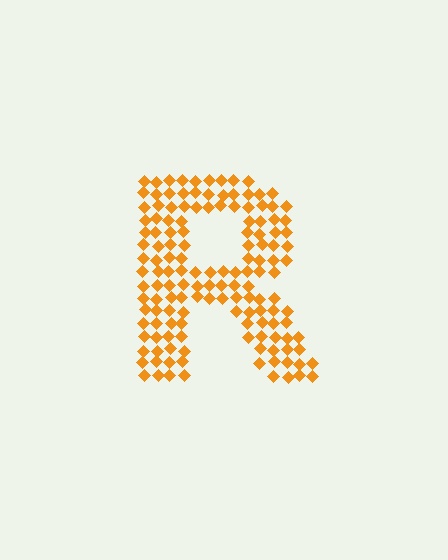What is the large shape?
The large shape is the letter R.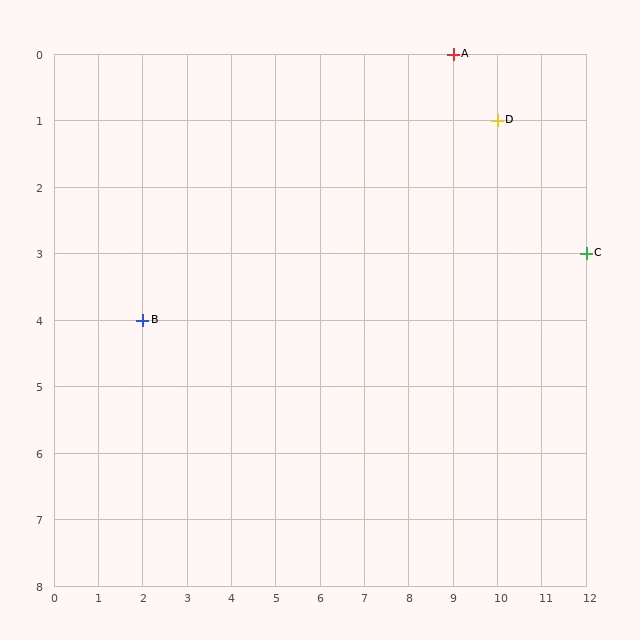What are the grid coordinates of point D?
Point D is at grid coordinates (10, 1).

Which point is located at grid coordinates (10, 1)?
Point D is at (10, 1).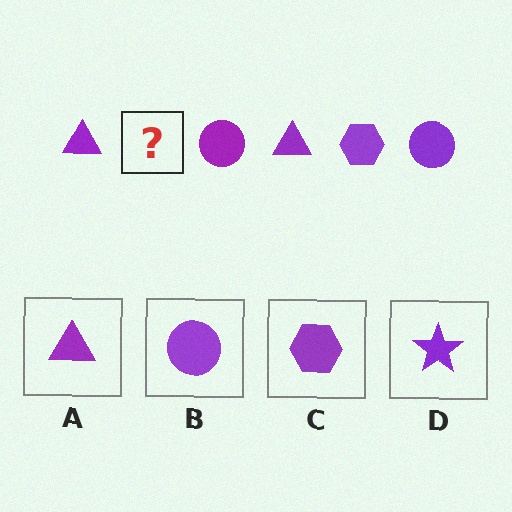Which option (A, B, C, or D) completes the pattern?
C.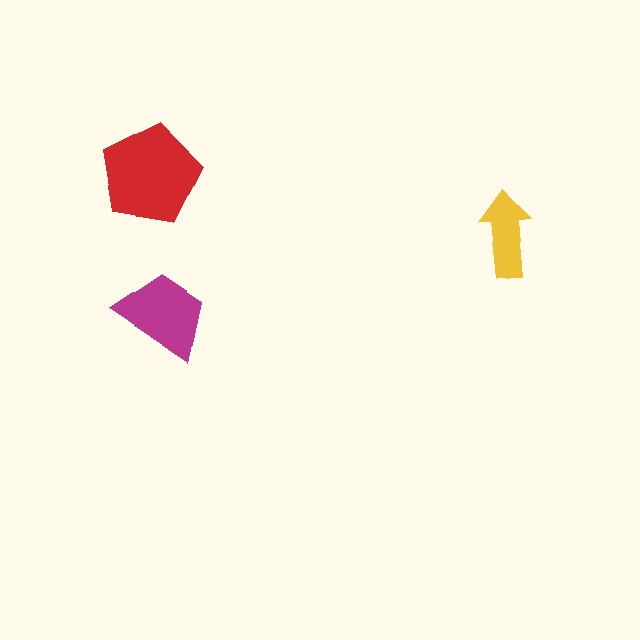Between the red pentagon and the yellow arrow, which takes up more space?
The red pentagon.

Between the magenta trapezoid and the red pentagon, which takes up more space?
The red pentagon.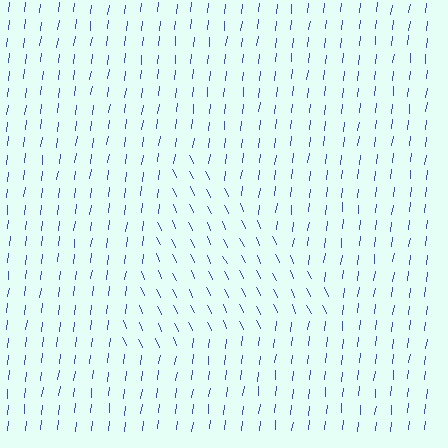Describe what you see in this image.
The image is filled with small blue line segments. A triangle region in the image has lines oriented differently from the surrounding lines, creating a visible texture boundary.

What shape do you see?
I see a triangle.